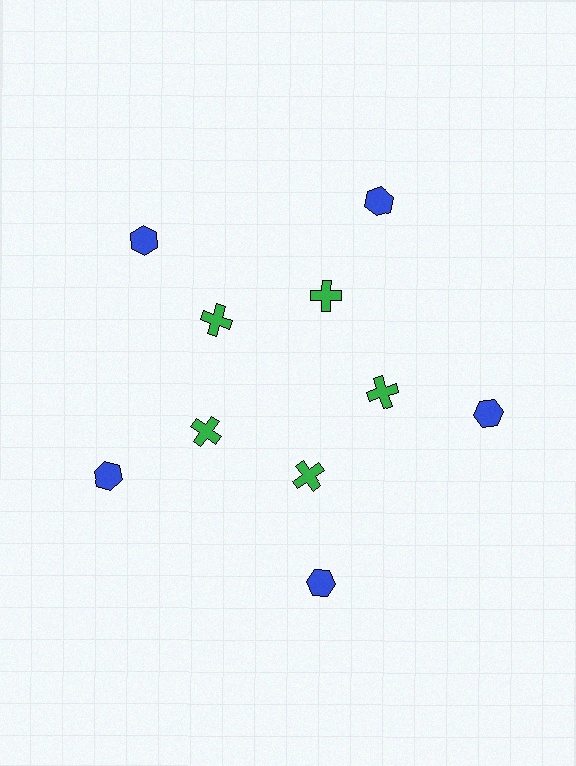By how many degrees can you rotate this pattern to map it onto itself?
The pattern maps onto itself every 72 degrees of rotation.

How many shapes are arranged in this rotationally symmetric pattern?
There are 10 shapes, arranged in 5 groups of 2.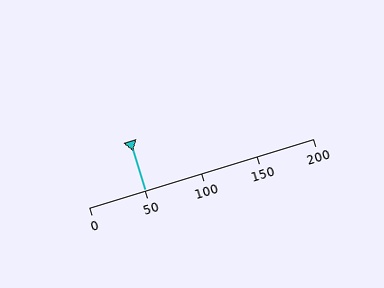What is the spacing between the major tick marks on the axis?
The major ticks are spaced 50 apart.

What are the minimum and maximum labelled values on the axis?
The axis runs from 0 to 200.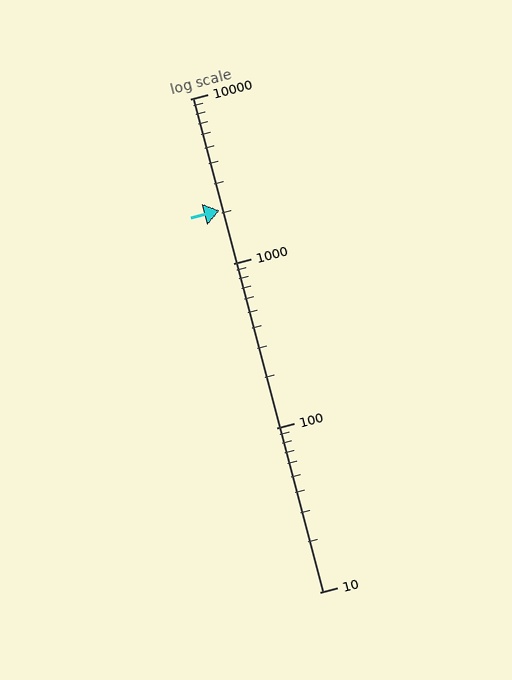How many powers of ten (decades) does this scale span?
The scale spans 3 decades, from 10 to 10000.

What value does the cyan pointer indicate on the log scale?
The pointer indicates approximately 2100.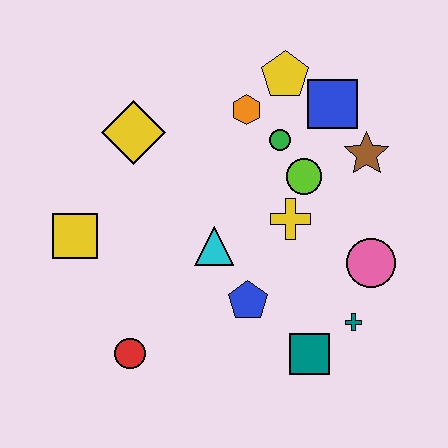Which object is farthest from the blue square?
The red circle is farthest from the blue square.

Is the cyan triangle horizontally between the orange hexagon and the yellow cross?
No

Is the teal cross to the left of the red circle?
No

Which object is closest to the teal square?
The teal cross is closest to the teal square.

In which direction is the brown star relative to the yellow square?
The brown star is to the right of the yellow square.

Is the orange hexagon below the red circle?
No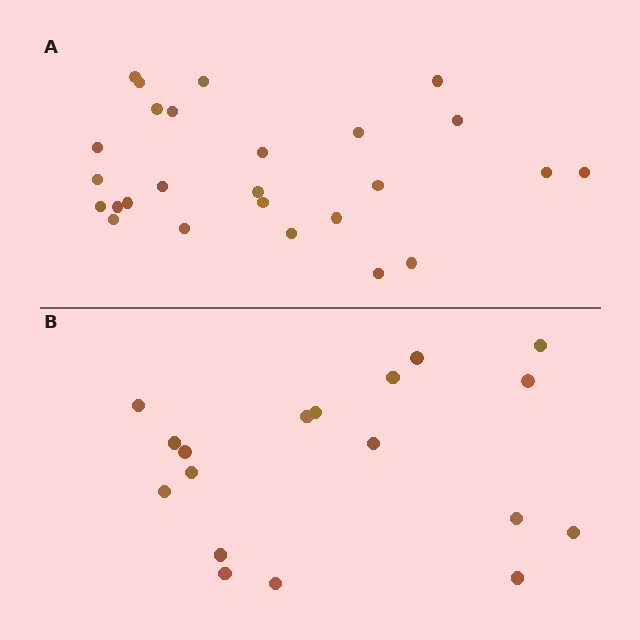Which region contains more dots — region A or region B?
Region A (the top region) has more dots.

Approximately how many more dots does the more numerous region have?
Region A has roughly 8 or so more dots than region B.